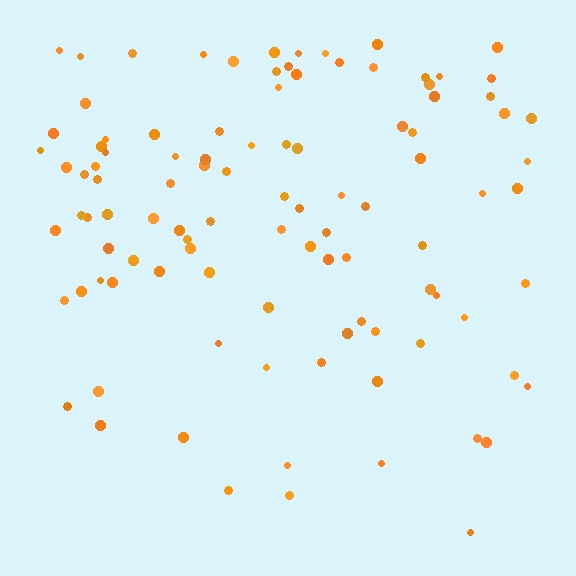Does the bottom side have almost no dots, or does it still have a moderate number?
Still a moderate number, just noticeably fewer than the top.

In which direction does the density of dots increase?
From bottom to top, with the top side densest.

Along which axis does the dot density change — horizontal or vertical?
Vertical.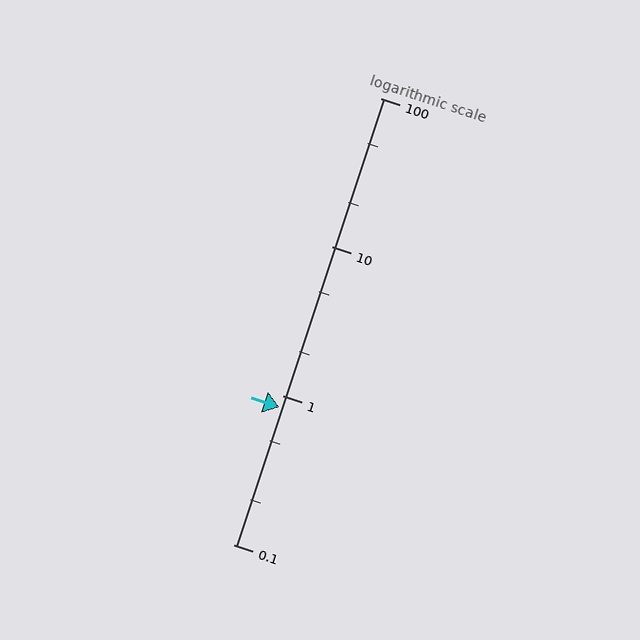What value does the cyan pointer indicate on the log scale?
The pointer indicates approximately 0.84.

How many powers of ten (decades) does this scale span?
The scale spans 3 decades, from 0.1 to 100.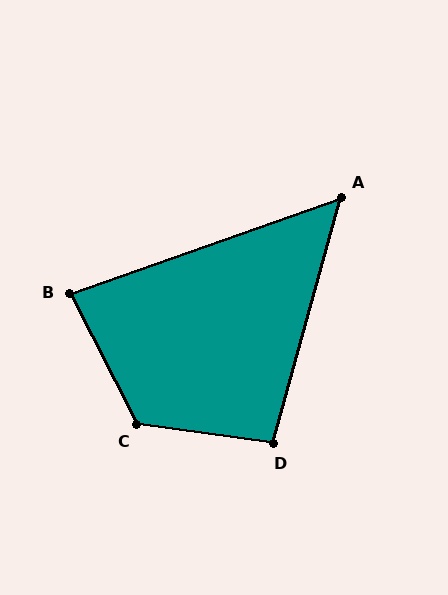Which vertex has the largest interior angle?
C, at approximately 125 degrees.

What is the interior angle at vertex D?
Approximately 97 degrees (obtuse).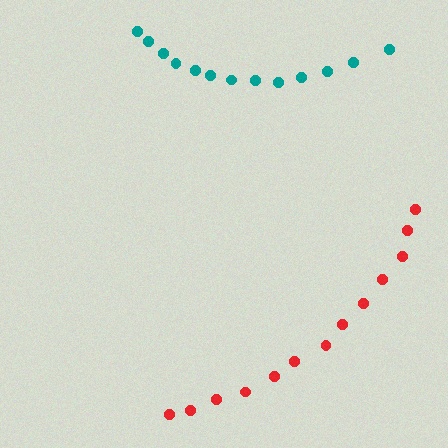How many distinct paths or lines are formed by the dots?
There are 2 distinct paths.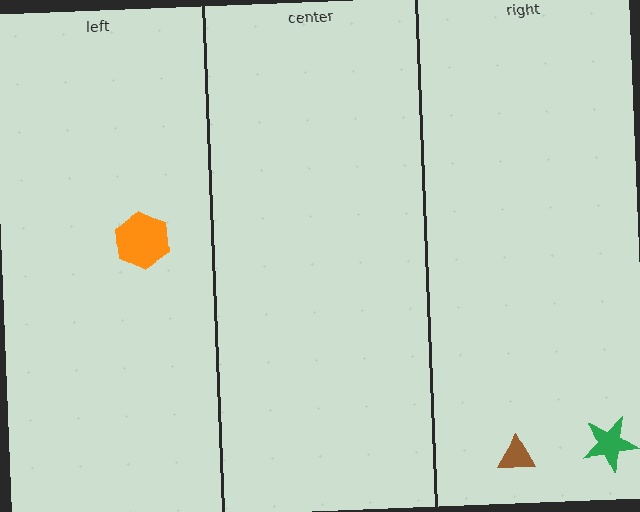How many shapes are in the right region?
2.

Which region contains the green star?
The right region.